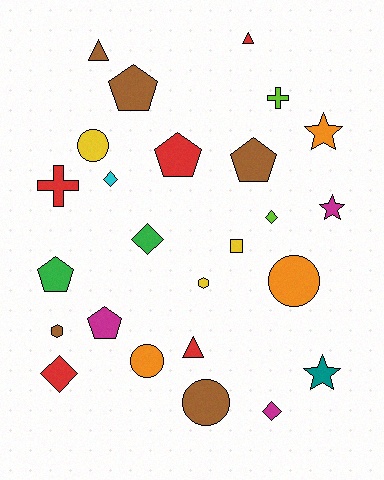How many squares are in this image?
There is 1 square.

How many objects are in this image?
There are 25 objects.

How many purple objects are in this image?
There are no purple objects.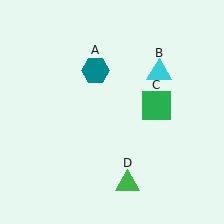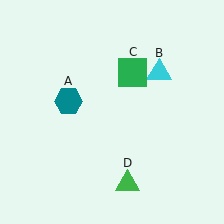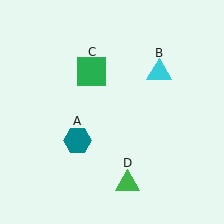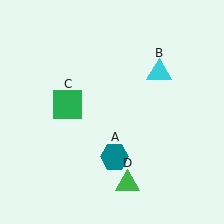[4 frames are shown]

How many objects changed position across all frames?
2 objects changed position: teal hexagon (object A), green square (object C).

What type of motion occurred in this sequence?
The teal hexagon (object A), green square (object C) rotated counterclockwise around the center of the scene.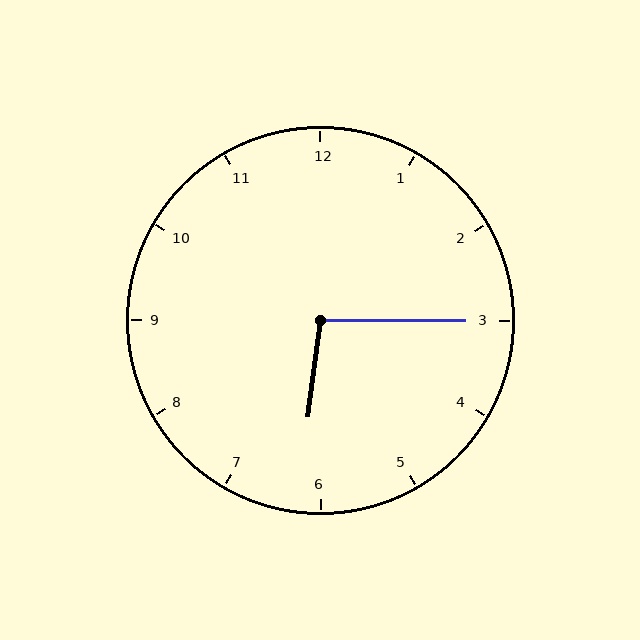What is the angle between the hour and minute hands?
Approximately 98 degrees.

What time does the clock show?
6:15.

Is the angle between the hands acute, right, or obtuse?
It is obtuse.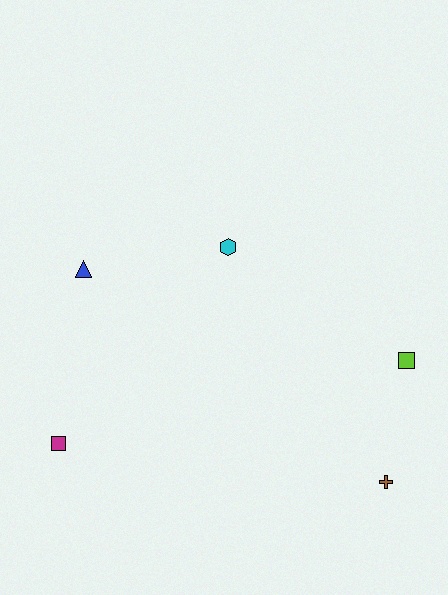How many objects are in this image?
There are 5 objects.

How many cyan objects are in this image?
There is 1 cyan object.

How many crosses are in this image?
There is 1 cross.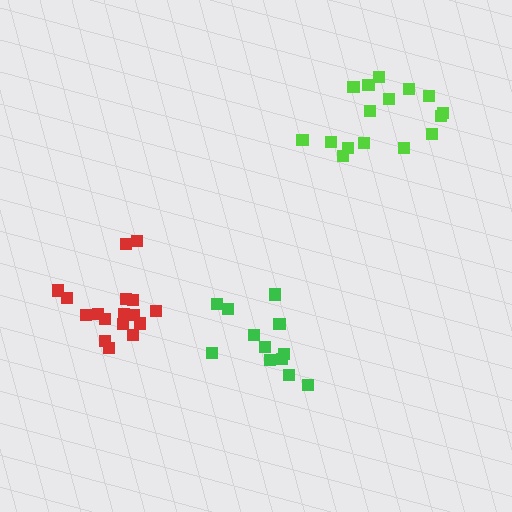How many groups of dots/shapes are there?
There are 3 groups.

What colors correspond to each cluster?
The clusters are colored: green, red, lime.